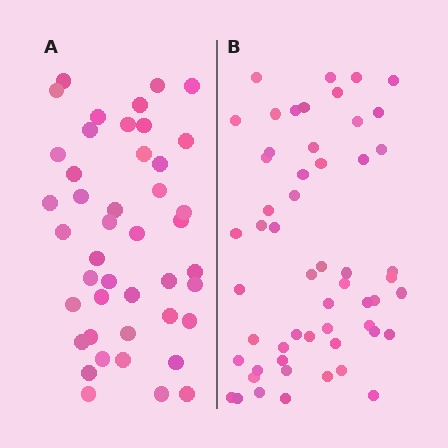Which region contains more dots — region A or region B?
Region B (the right region) has more dots.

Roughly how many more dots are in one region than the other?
Region B has roughly 12 or so more dots than region A.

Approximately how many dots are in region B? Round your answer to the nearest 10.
About 60 dots. (The exact count is 55, which rounds to 60.)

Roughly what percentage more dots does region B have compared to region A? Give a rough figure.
About 25% more.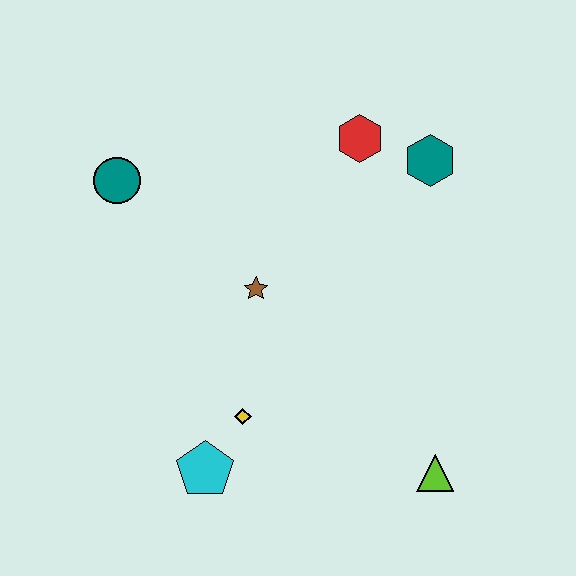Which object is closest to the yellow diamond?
The cyan pentagon is closest to the yellow diamond.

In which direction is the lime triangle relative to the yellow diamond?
The lime triangle is to the right of the yellow diamond.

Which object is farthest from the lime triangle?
The teal circle is farthest from the lime triangle.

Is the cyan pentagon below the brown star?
Yes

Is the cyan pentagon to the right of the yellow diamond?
No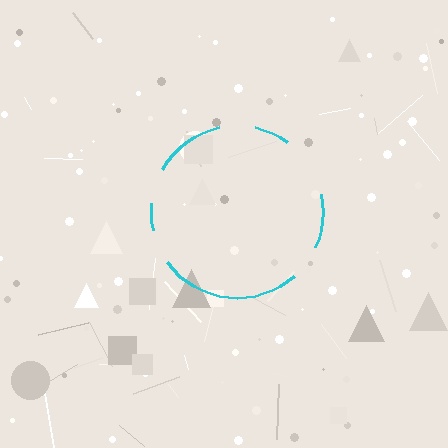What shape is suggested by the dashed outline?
The dashed outline suggests a circle.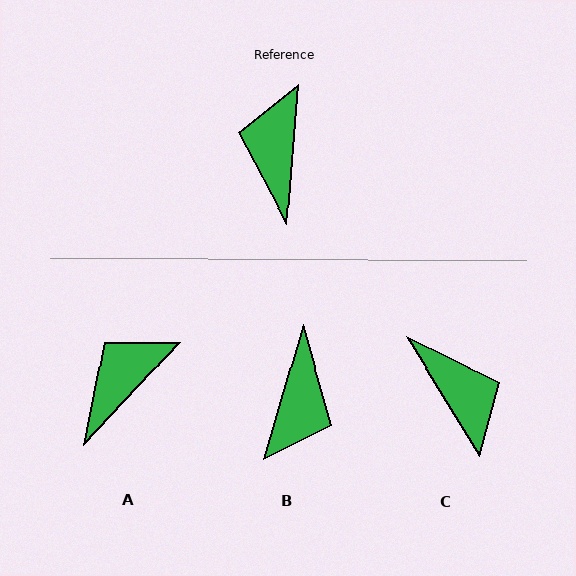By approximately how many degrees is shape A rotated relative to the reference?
Approximately 39 degrees clockwise.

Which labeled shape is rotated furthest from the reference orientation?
B, about 168 degrees away.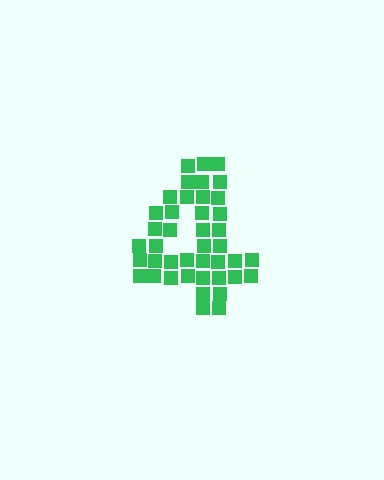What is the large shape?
The large shape is the digit 4.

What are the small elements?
The small elements are squares.